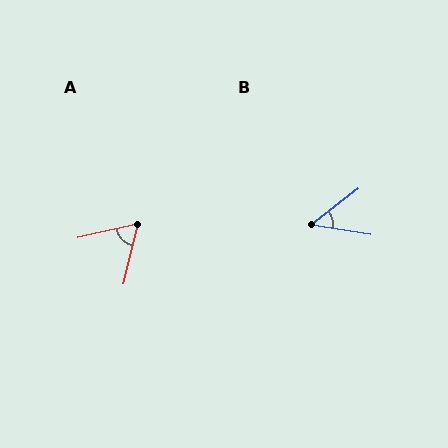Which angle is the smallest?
B, at approximately 47 degrees.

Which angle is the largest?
A, at approximately 63 degrees.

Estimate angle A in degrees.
Approximately 63 degrees.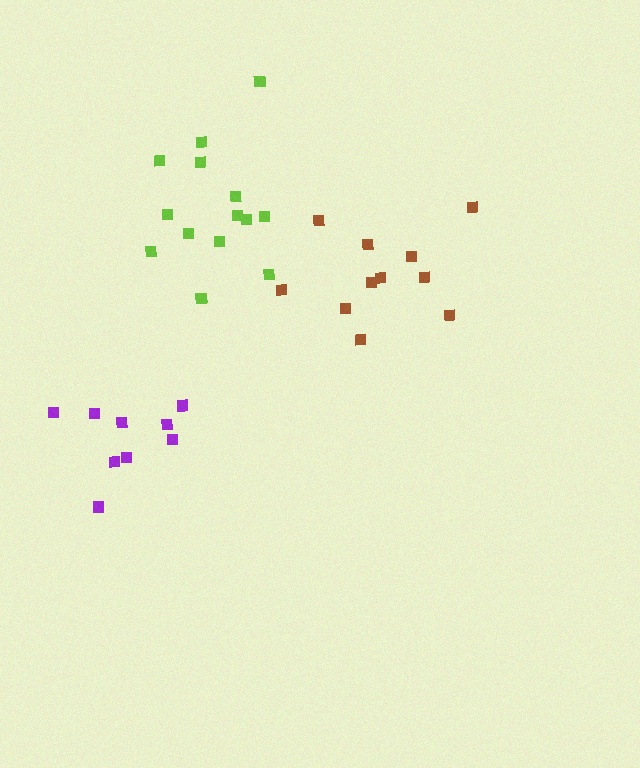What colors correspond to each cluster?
The clusters are colored: lime, brown, purple.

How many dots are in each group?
Group 1: 14 dots, Group 2: 11 dots, Group 3: 9 dots (34 total).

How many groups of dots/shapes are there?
There are 3 groups.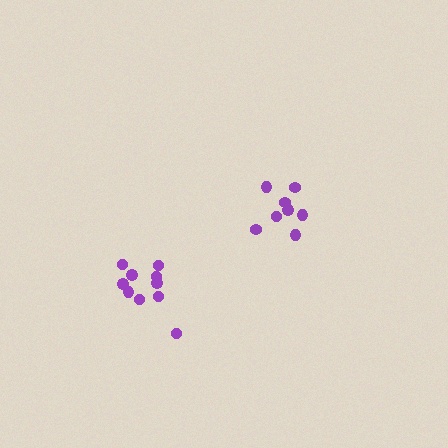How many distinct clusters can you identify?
There are 2 distinct clusters.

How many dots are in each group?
Group 1: 10 dots, Group 2: 8 dots (18 total).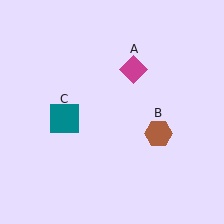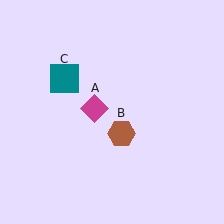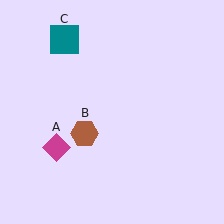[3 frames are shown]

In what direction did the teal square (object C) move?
The teal square (object C) moved up.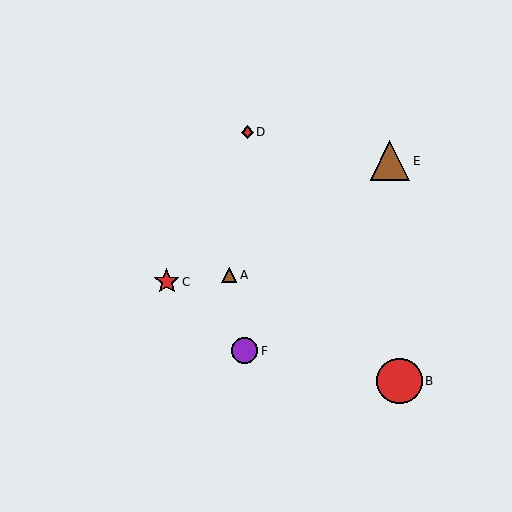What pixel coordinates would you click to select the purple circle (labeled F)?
Click at (245, 351) to select the purple circle F.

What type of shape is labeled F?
Shape F is a purple circle.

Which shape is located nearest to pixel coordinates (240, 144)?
The red diamond (labeled D) at (247, 132) is nearest to that location.